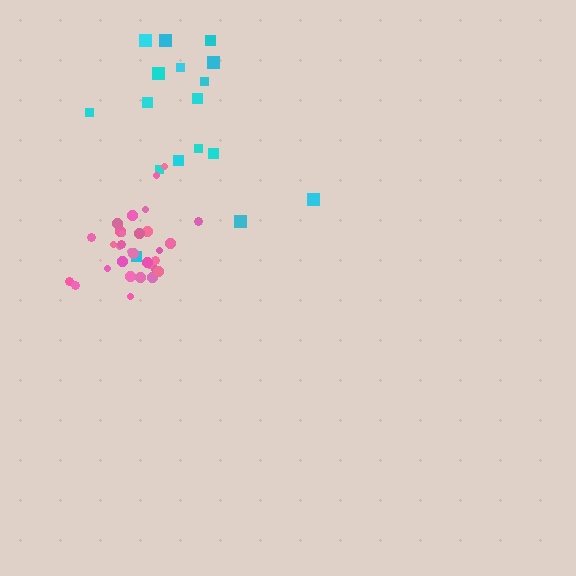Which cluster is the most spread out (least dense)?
Cyan.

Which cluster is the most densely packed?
Pink.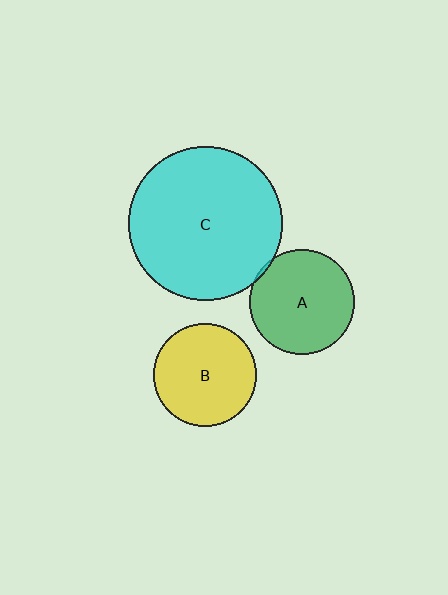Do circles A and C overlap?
Yes.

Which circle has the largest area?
Circle C (cyan).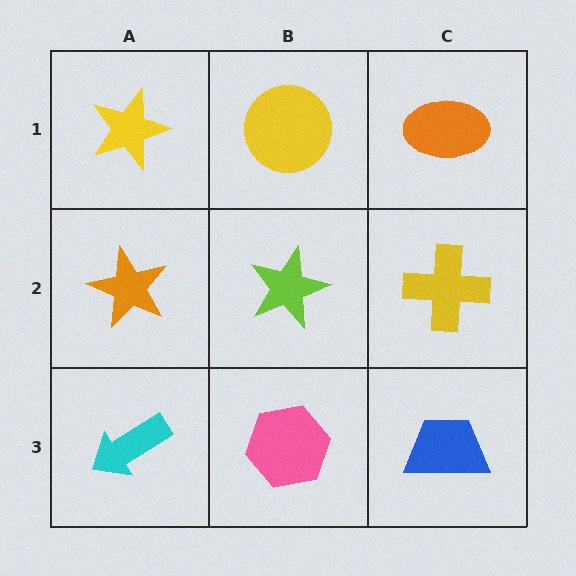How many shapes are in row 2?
3 shapes.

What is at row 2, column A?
An orange star.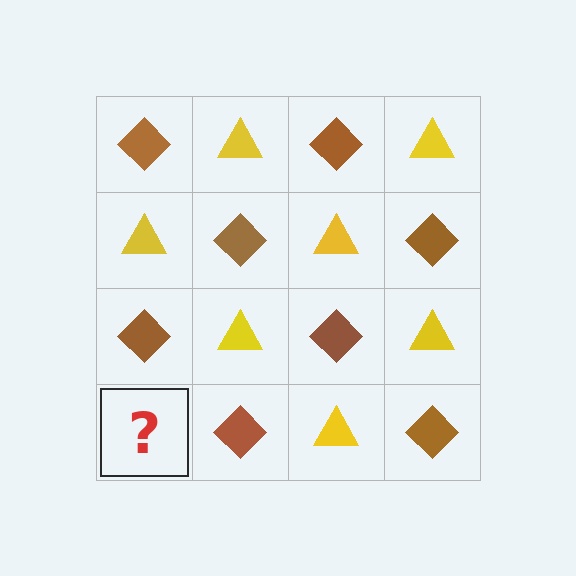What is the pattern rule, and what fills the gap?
The rule is that it alternates brown diamond and yellow triangle in a checkerboard pattern. The gap should be filled with a yellow triangle.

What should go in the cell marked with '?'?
The missing cell should contain a yellow triangle.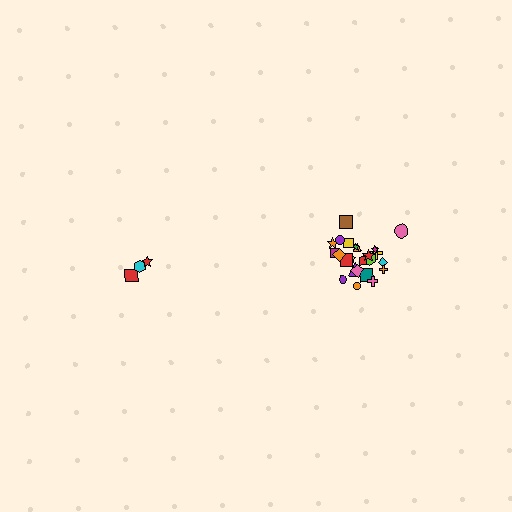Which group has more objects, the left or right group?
The right group.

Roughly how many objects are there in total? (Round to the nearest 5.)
Roughly 30 objects in total.